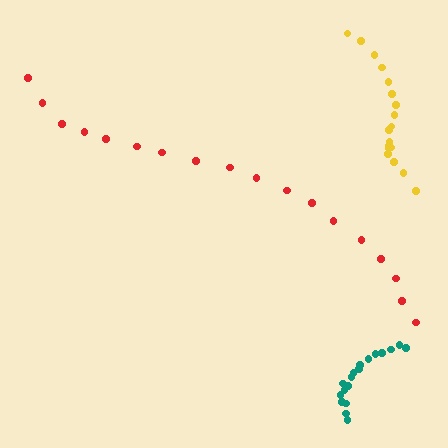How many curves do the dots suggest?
There are 3 distinct paths.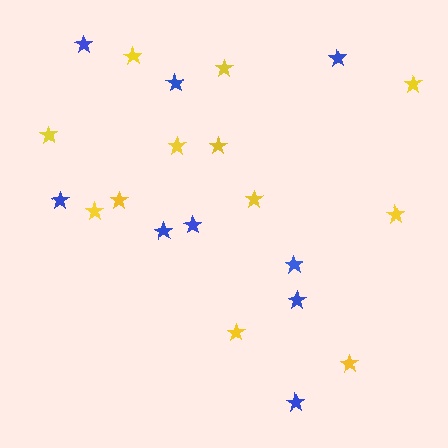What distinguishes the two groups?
There are 2 groups: one group of blue stars (9) and one group of yellow stars (12).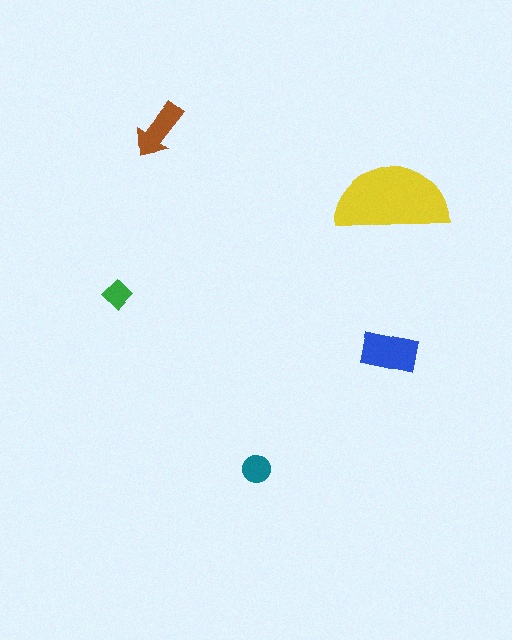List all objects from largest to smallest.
The yellow semicircle, the blue rectangle, the brown arrow, the teal circle, the green diamond.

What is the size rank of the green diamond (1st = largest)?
5th.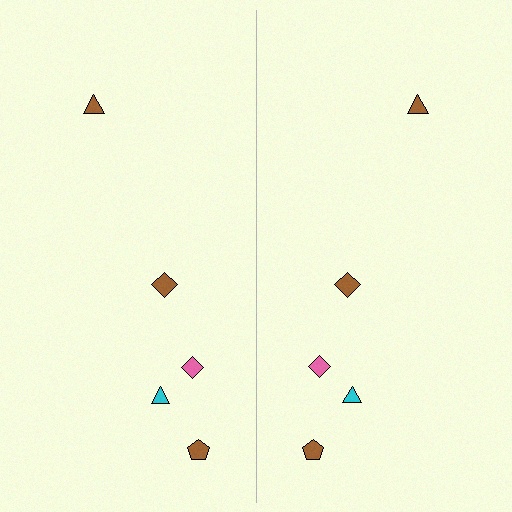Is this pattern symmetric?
Yes, this pattern has bilateral (reflection) symmetry.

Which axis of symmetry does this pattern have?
The pattern has a vertical axis of symmetry running through the center of the image.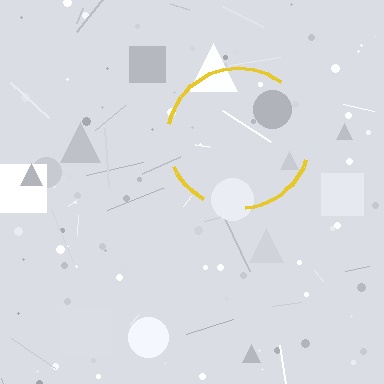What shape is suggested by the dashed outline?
The dashed outline suggests a circle.